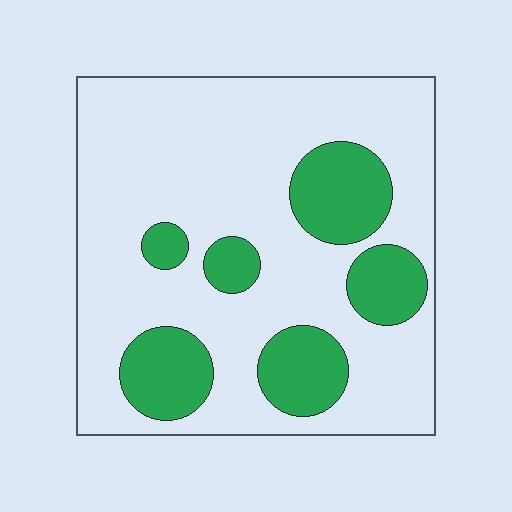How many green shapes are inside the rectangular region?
6.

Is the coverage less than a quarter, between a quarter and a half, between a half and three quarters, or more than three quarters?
Less than a quarter.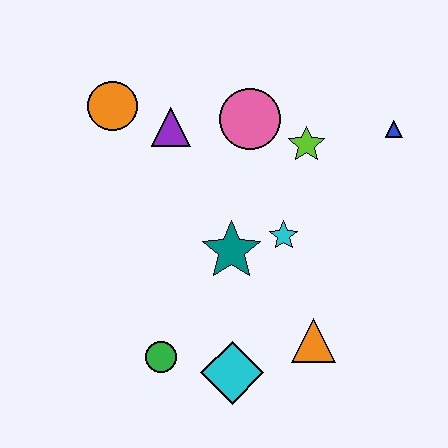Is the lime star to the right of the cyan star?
Yes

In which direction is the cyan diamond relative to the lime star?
The cyan diamond is below the lime star.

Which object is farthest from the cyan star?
The orange circle is farthest from the cyan star.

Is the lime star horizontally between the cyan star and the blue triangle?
Yes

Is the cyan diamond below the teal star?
Yes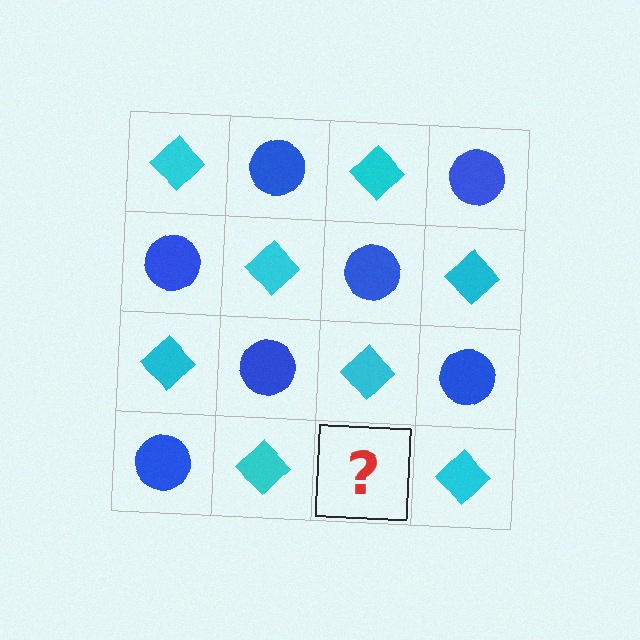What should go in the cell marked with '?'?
The missing cell should contain a blue circle.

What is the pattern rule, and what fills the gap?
The rule is that it alternates cyan diamond and blue circle in a checkerboard pattern. The gap should be filled with a blue circle.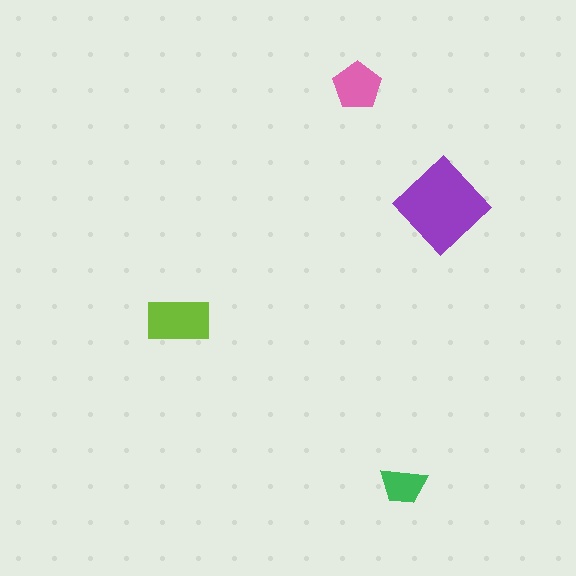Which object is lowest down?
The green trapezoid is bottommost.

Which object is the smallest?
The green trapezoid.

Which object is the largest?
The purple diamond.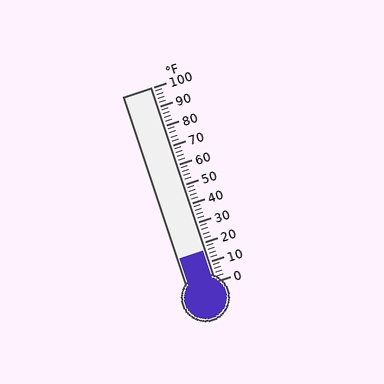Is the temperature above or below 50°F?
The temperature is below 50°F.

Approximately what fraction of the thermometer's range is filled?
The thermometer is filled to approximately 15% of its range.